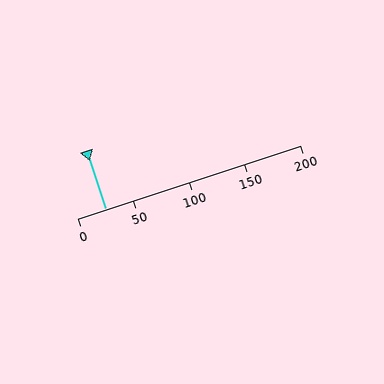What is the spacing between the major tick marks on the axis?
The major ticks are spaced 50 apart.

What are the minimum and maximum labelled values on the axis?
The axis runs from 0 to 200.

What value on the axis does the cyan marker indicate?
The marker indicates approximately 25.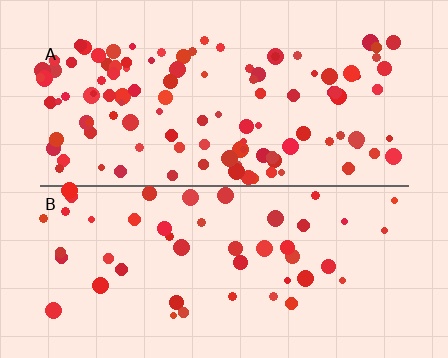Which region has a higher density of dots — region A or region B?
A (the top).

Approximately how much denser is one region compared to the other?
Approximately 2.3× — region A over region B.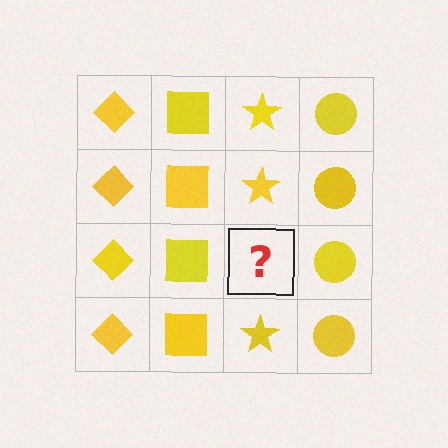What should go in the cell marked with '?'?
The missing cell should contain a yellow star.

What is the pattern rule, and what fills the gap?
The rule is that each column has a consistent shape. The gap should be filled with a yellow star.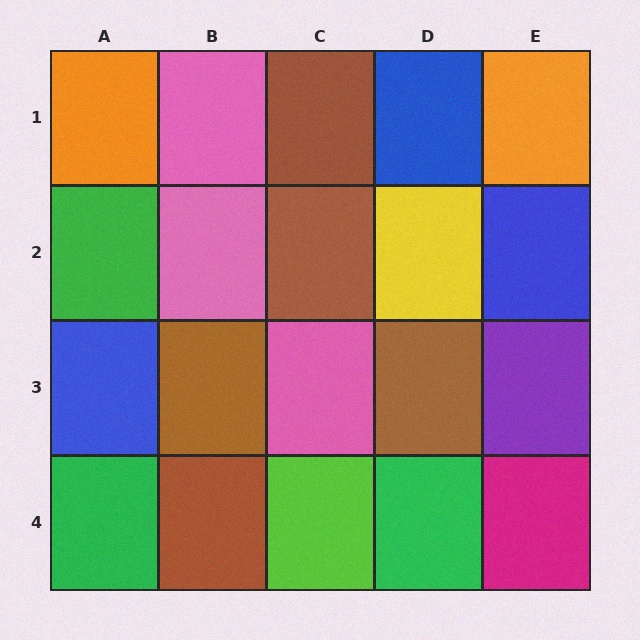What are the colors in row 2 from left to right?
Green, pink, brown, yellow, blue.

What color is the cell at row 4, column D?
Green.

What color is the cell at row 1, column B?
Pink.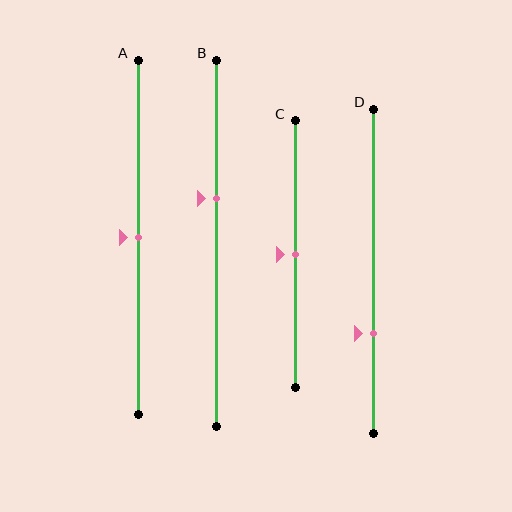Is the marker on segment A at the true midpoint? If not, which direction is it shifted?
Yes, the marker on segment A is at the true midpoint.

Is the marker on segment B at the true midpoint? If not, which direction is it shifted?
No, the marker on segment B is shifted upward by about 12% of the segment length.